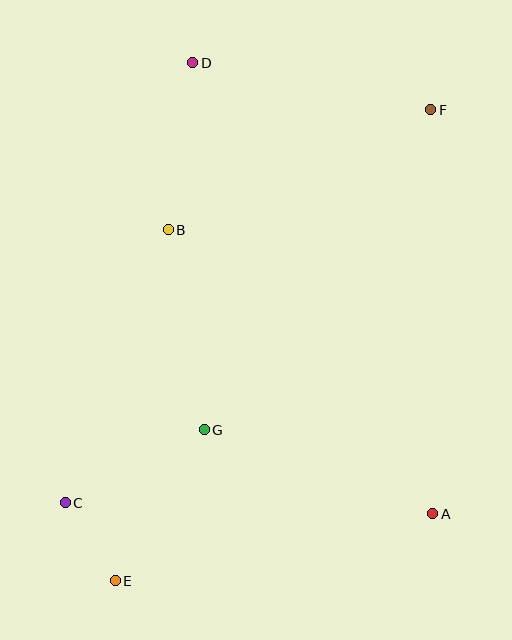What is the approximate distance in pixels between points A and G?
The distance between A and G is approximately 244 pixels.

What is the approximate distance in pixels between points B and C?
The distance between B and C is approximately 292 pixels.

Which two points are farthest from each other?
Points E and F are farthest from each other.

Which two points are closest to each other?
Points C and E are closest to each other.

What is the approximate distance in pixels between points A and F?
The distance between A and F is approximately 404 pixels.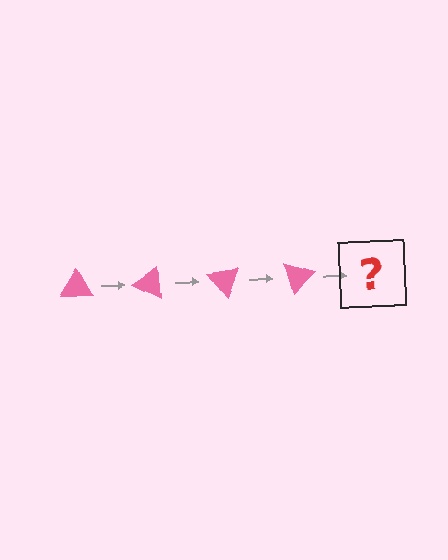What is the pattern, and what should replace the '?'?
The pattern is that the triangle rotates 25 degrees each step. The '?' should be a pink triangle rotated 100 degrees.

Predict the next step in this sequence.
The next step is a pink triangle rotated 100 degrees.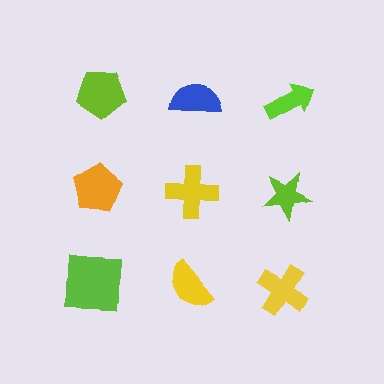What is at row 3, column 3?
A yellow cross.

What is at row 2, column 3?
A lime star.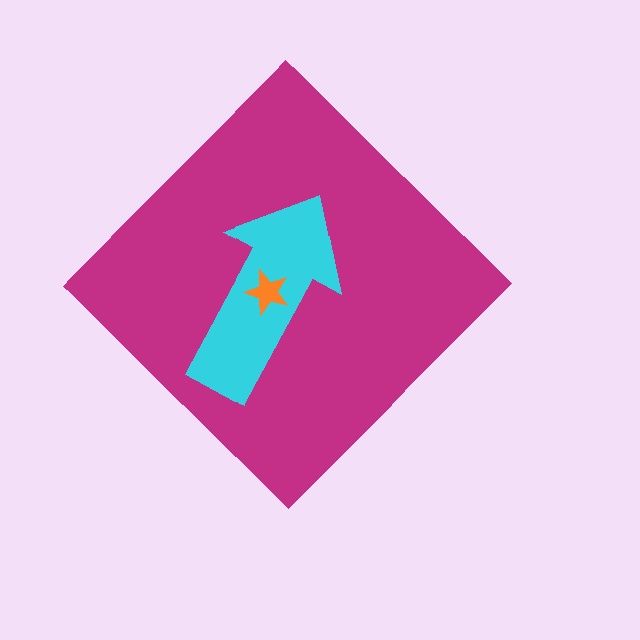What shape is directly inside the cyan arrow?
The orange star.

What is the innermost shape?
The orange star.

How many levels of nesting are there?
3.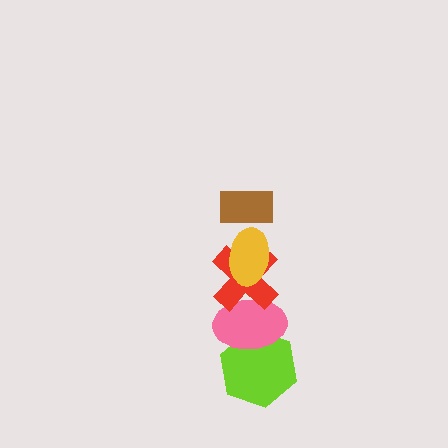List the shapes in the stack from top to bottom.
From top to bottom: the brown rectangle, the yellow ellipse, the red cross, the pink ellipse, the lime hexagon.